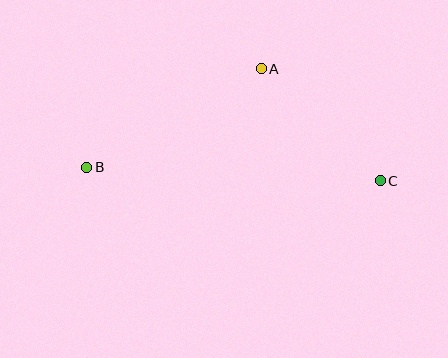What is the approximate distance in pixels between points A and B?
The distance between A and B is approximately 201 pixels.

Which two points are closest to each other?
Points A and C are closest to each other.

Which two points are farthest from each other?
Points B and C are farthest from each other.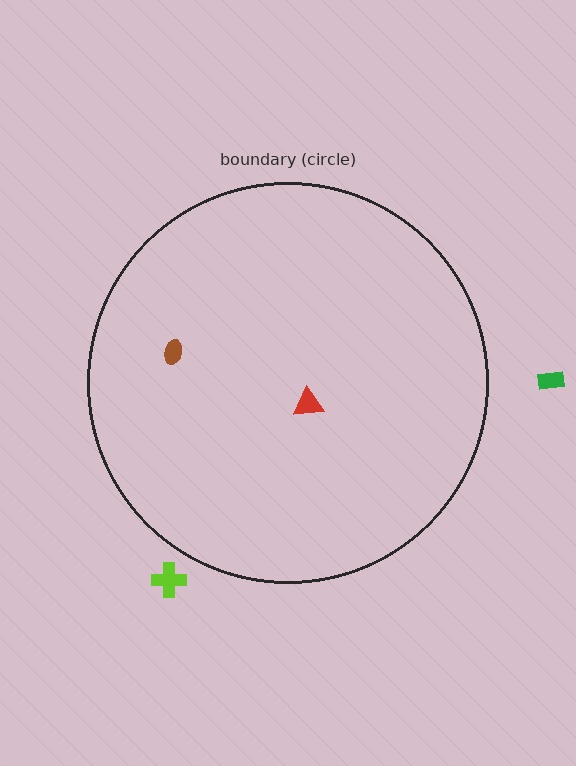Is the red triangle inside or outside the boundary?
Inside.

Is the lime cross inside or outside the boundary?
Outside.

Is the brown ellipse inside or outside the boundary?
Inside.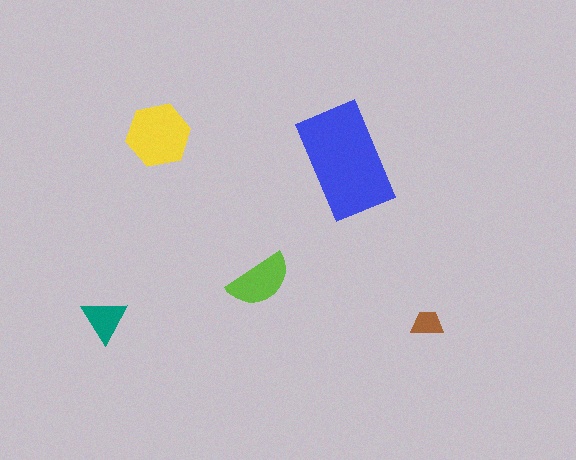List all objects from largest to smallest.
The blue rectangle, the yellow hexagon, the lime semicircle, the teal triangle, the brown trapezoid.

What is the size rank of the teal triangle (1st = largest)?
4th.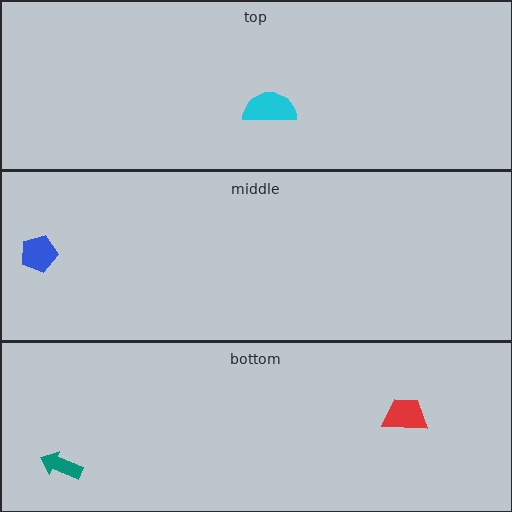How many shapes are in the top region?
1.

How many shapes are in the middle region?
1.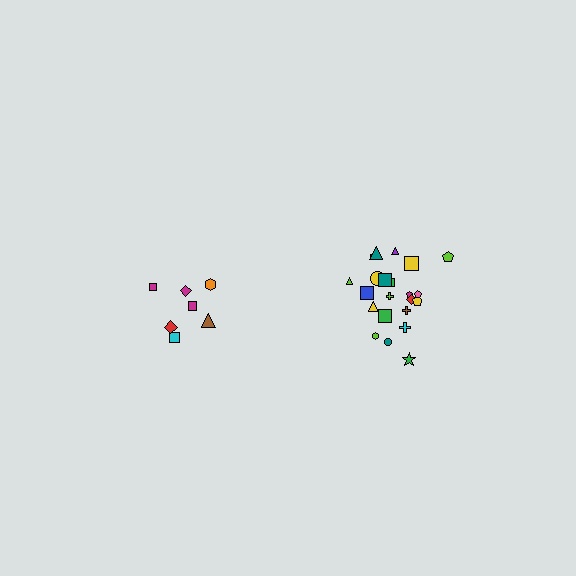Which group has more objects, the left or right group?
The right group.